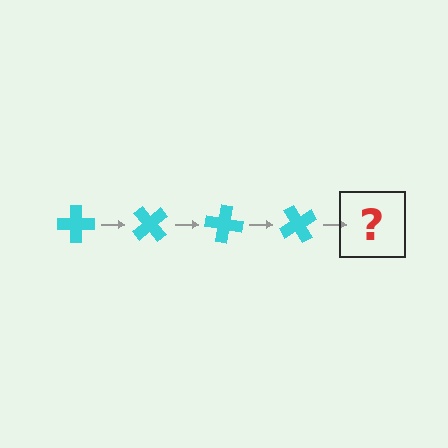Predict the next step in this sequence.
The next step is a cyan cross rotated 200 degrees.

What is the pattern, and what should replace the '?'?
The pattern is that the cross rotates 50 degrees each step. The '?' should be a cyan cross rotated 200 degrees.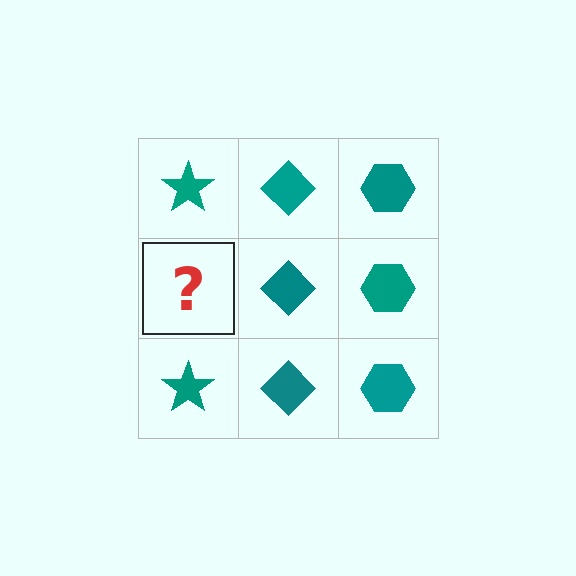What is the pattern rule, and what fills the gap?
The rule is that each column has a consistent shape. The gap should be filled with a teal star.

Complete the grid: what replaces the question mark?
The question mark should be replaced with a teal star.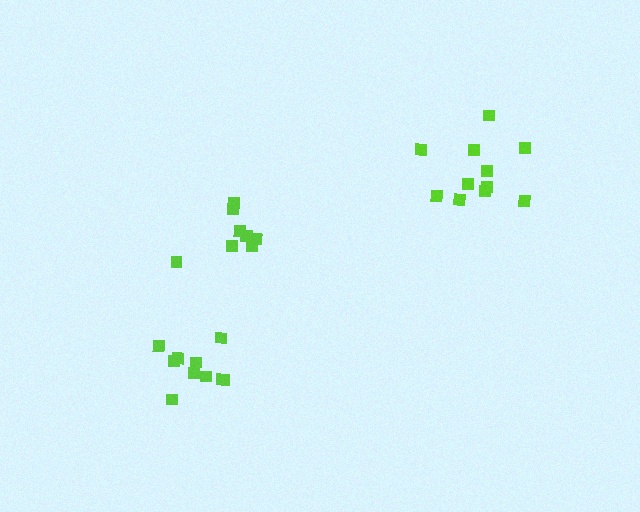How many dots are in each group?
Group 1: 8 dots, Group 2: 11 dots, Group 3: 10 dots (29 total).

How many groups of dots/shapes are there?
There are 3 groups.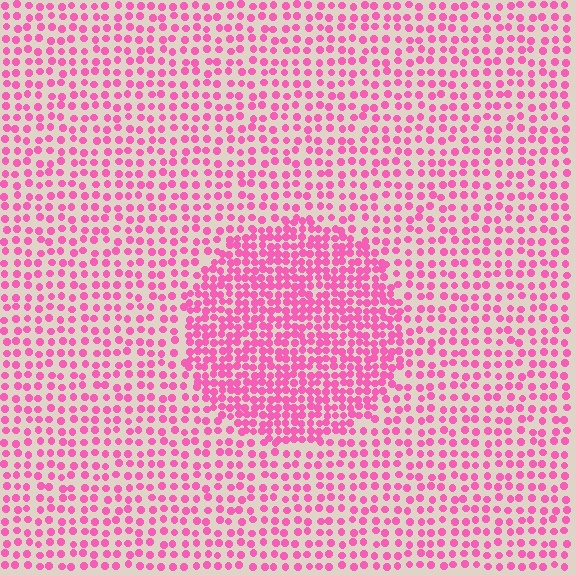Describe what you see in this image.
The image contains small pink elements arranged at two different densities. A circle-shaped region is visible where the elements are more densely packed than the surrounding area.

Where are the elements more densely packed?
The elements are more densely packed inside the circle boundary.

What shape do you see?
I see a circle.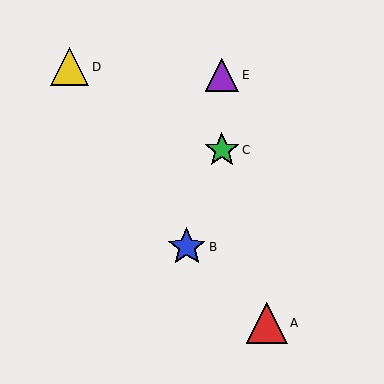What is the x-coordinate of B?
Object B is at x≈187.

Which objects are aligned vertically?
Objects C, E are aligned vertically.